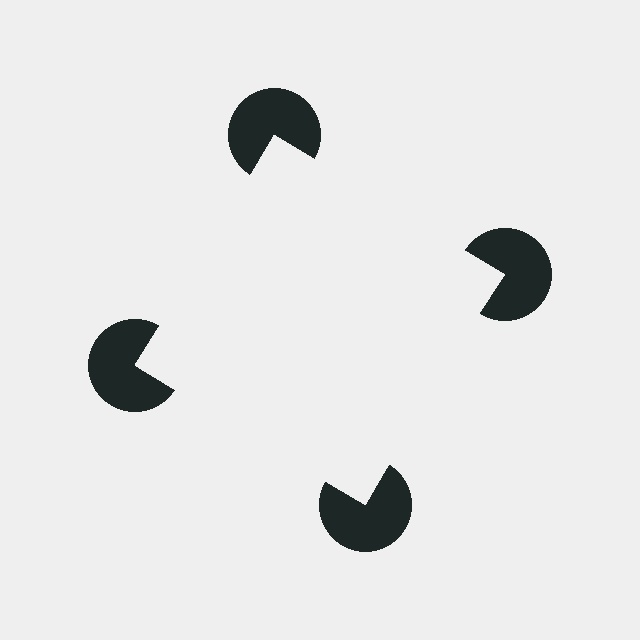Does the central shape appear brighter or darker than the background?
It typically appears slightly brighter than the background, even though no actual brightness change is drawn.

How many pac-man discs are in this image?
There are 4 — one at each vertex of the illusory square.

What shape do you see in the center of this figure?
An illusory square — its edges are inferred from the aligned wedge cuts in the pac-man discs, not physically drawn.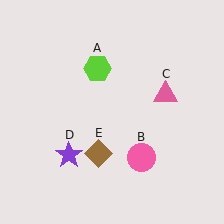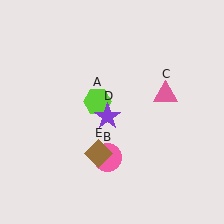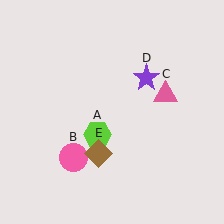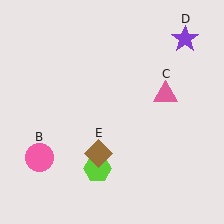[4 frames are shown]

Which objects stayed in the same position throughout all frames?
Pink triangle (object C) and brown diamond (object E) remained stationary.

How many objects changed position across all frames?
3 objects changed position: lime hexagon (object A), pink circle (object B), purple star (object D).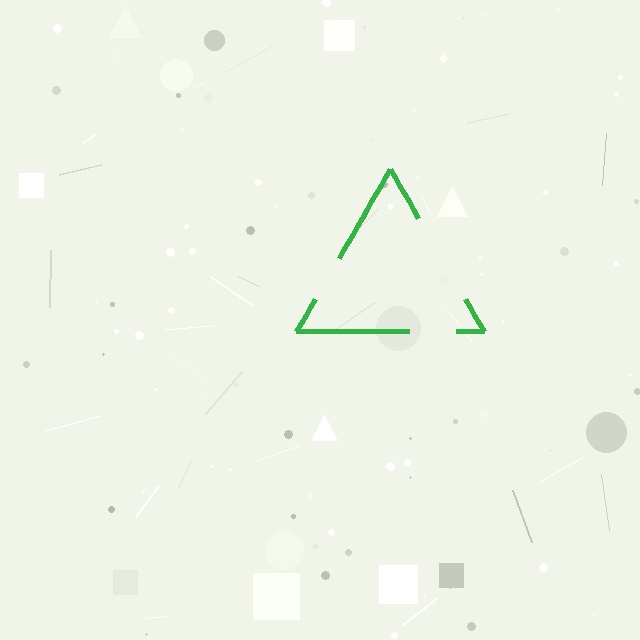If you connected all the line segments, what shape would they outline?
They would outline a triangle.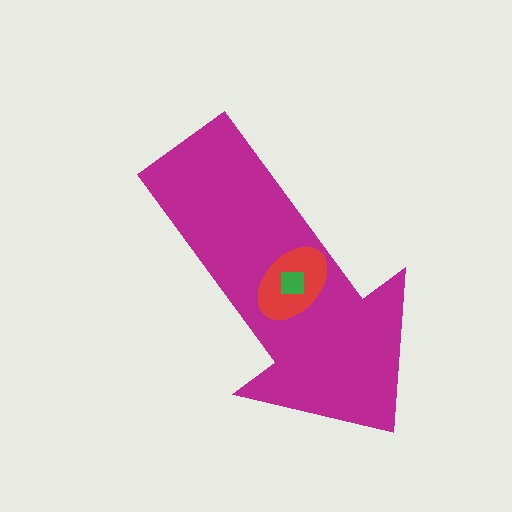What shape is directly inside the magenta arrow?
The red ellipse.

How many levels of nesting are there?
3.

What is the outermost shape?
The magenta arrow.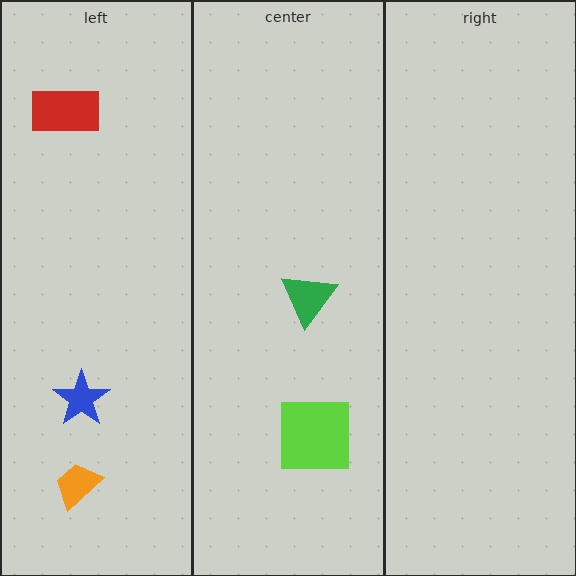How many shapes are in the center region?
2.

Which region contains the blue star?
The left region.